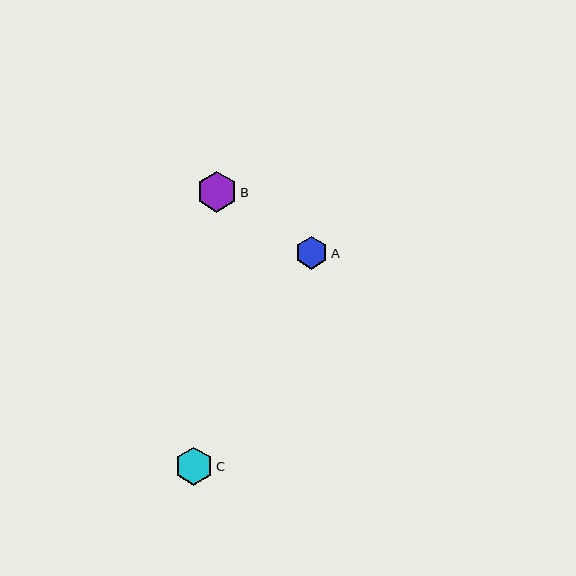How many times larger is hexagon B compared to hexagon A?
Hexagon B is approximately 1.2 times the size of hexagon A.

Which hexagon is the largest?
Hexagon B is the largest with a size of approximately 40 pixels.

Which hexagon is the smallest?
Hexagon A is the smallest with a size of approximately 32 pixels.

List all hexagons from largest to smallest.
From largest to smallest: B, C, A.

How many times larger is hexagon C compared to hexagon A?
Hexagon C is approximately 1.2 times the size of hexagon A.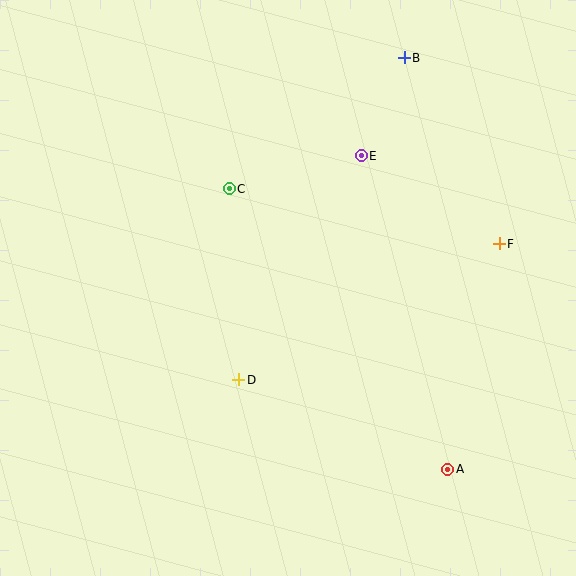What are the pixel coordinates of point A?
Point A is at (448, 469).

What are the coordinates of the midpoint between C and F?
The midpoint between C and F is at (364, 216).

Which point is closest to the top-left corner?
Point C is closest to the top-left corner.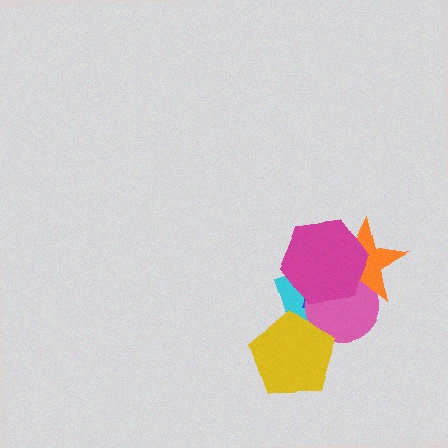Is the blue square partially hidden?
Yes, it is partially covered by another shape.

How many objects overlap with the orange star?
4 objects overlap with the orange star.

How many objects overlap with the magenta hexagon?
4 objects overlap with the magenta hexagon.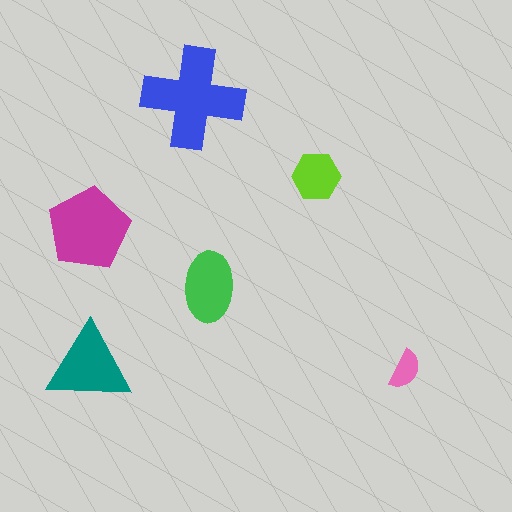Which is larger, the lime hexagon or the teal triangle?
The teal triangle.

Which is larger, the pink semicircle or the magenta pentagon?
The magenta pentagon.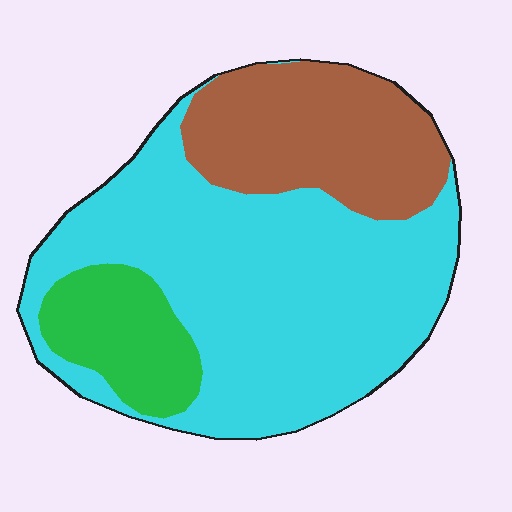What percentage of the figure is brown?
Brown takes up between a sixth and a third of the figure.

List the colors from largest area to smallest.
From largest to smallest: cyan, brown, green.